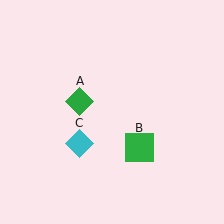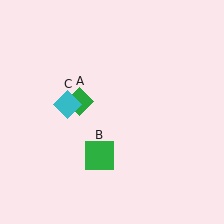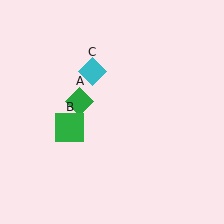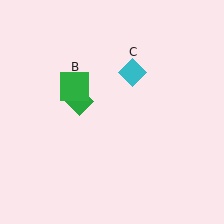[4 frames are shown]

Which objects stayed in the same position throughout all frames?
Green diamond (object A) remained stationary.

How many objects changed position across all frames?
2 objects changed position: green square (object B), cyan diamond (object C).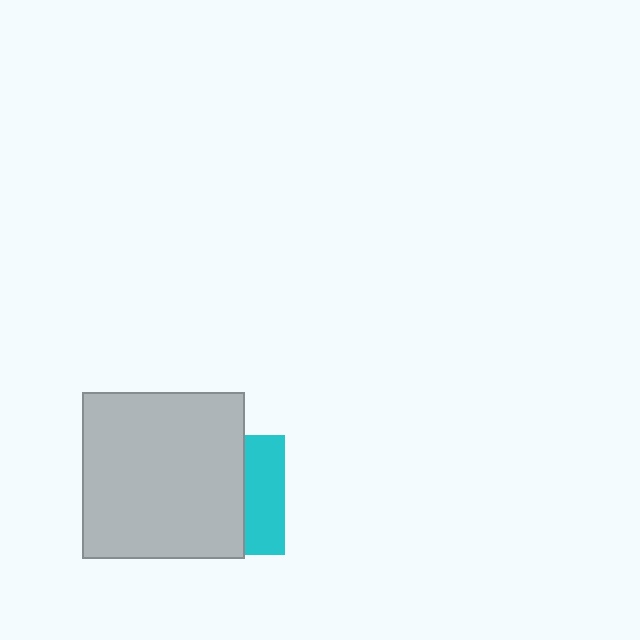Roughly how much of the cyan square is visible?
A small part of it is visible (roughly 33%).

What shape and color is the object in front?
The object in front is a light gray rectangle.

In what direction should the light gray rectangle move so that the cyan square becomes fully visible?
The light gray rectangle should move left. That is the shortest direction to clear the overlap and leave the cyan square fully visible.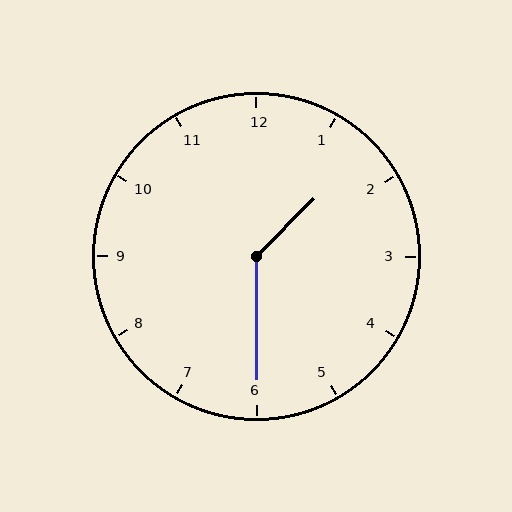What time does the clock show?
1:30.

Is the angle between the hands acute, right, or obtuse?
It is obtuse.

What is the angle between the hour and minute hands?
Approximately 135 degrees.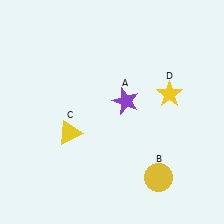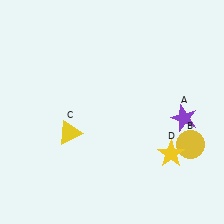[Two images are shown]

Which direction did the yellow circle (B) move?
The yellow circle (B) moved up.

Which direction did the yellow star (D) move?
The yellow star (D) moved down.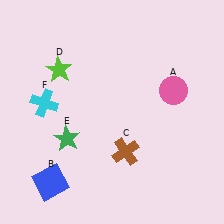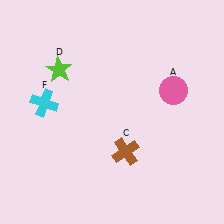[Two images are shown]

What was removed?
The blue square (B), the green star (E) were removed in Image 2.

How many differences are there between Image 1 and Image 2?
There are 2 differences between the two images.